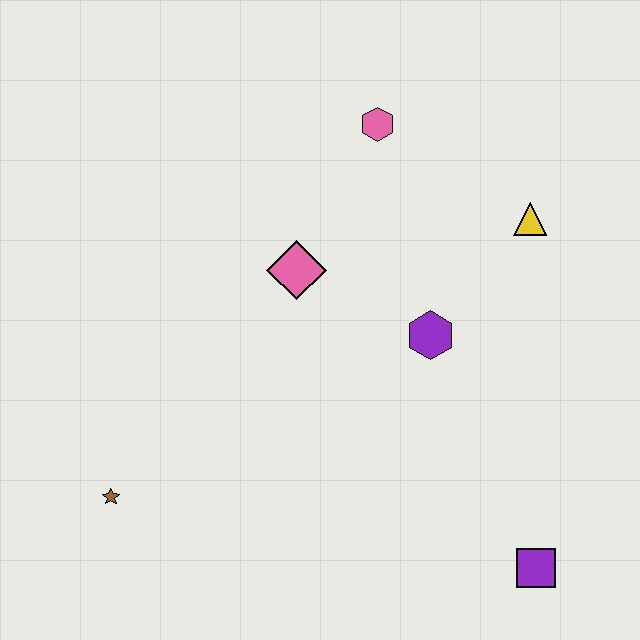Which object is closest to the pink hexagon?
The pink diamond is closest to the pink hexagon.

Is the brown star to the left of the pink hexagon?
Yes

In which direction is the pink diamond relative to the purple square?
The pink diamond is above the purple square.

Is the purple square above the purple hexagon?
No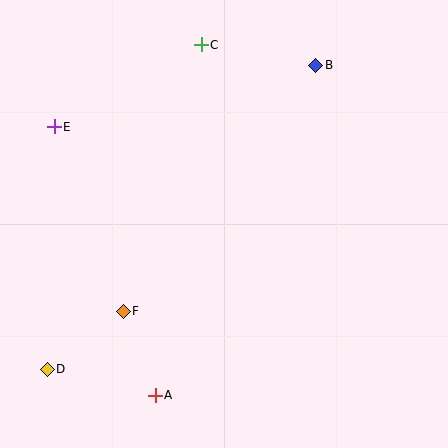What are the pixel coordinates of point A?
Point A is at (155, 395).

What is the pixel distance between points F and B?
The distance between F and B is 312 pixels.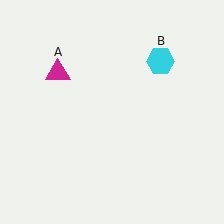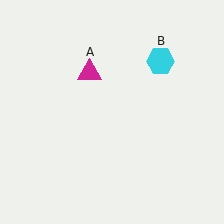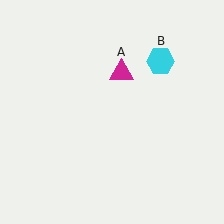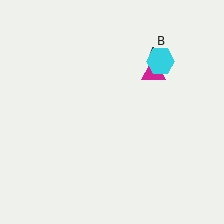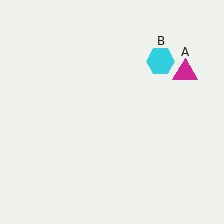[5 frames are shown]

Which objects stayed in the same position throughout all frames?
Cyan hexagon (object B) remained stationary.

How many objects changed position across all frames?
1 object changed position: magenta triangle (object A).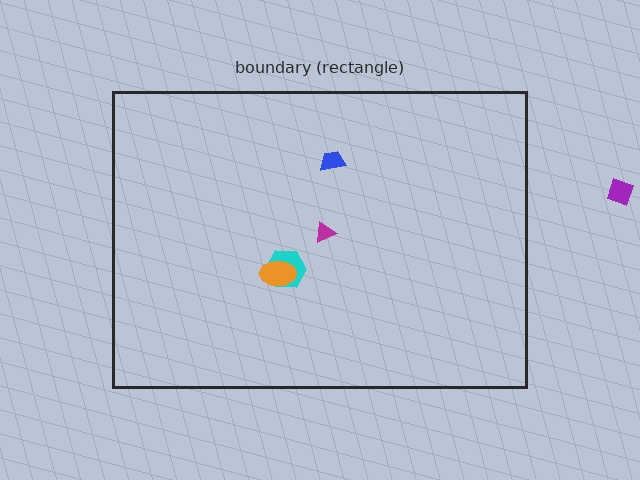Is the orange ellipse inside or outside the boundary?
Inside.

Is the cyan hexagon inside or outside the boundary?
Inside.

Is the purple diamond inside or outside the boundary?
Outside.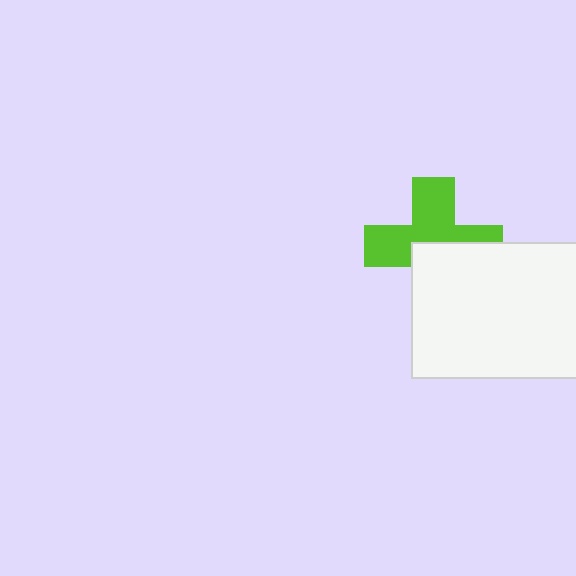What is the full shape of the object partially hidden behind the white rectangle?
The partially hidden object is a lime cross.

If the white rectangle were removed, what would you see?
You would see the complete lime cross.